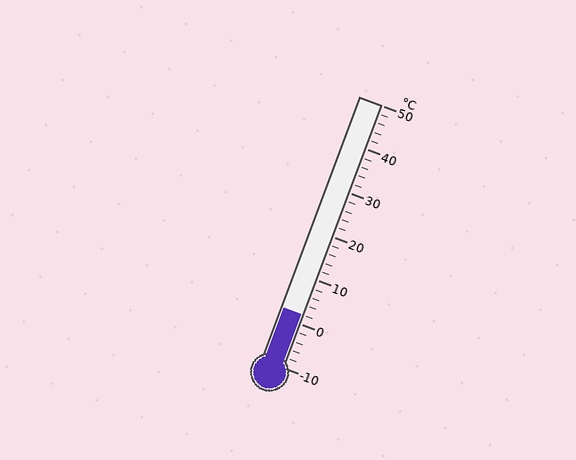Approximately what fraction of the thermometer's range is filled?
The thermometer is filled to approximately 20% of its range.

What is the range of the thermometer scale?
The thermometer scale ranges from -10°C to 50°C.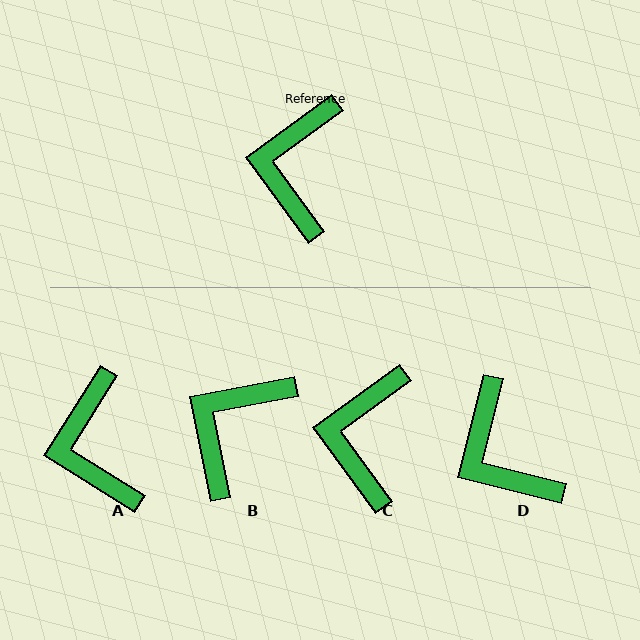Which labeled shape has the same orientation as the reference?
C.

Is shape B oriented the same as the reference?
No, it is off by about 25 degrees.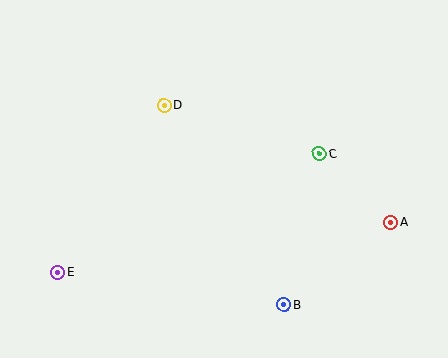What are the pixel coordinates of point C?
Point C is at (319, 154).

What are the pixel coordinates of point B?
Point B is at (284, 305).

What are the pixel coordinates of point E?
Point E is at (58, 272).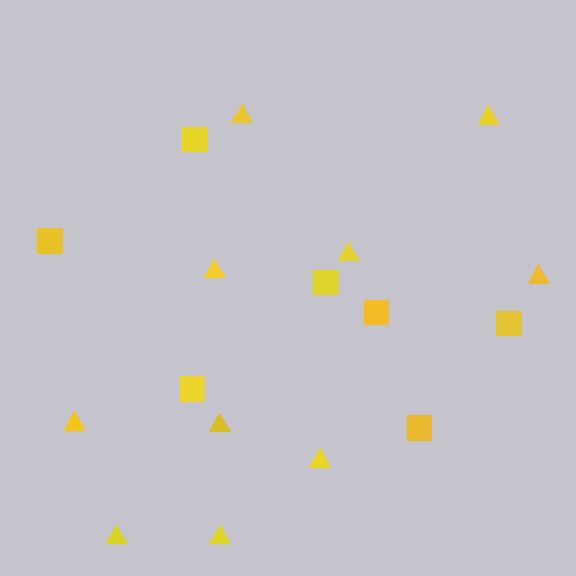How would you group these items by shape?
There are 2 groups: one group of squares (7) and one group of triangles (10).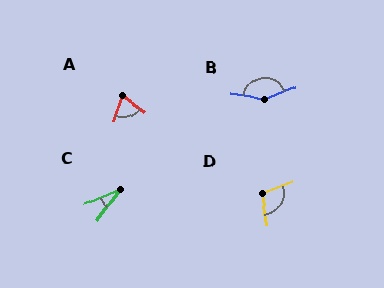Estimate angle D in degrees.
Approximately 101 degrees.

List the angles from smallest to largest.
C (32°), A (72°), D (101°), B (151°).